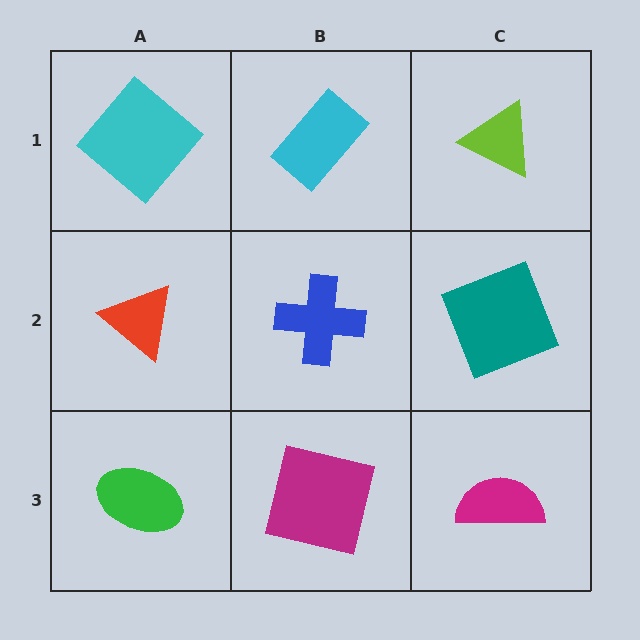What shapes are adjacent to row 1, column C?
A teal square (row 2, column C), a cyan rectangle (row 1, column B).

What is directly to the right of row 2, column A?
A blue cross.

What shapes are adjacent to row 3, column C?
A teal square (row 2, column C), a magenta square (row 3, column B).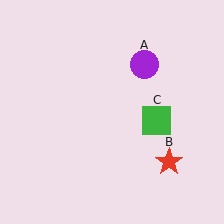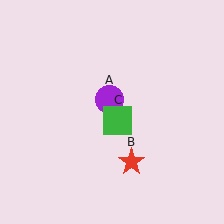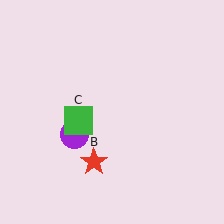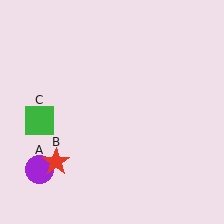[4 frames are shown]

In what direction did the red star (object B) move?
The red star (object B) moved left.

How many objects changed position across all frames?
3 objects changed position: purple circle (object A), red star (object B), green square (object C).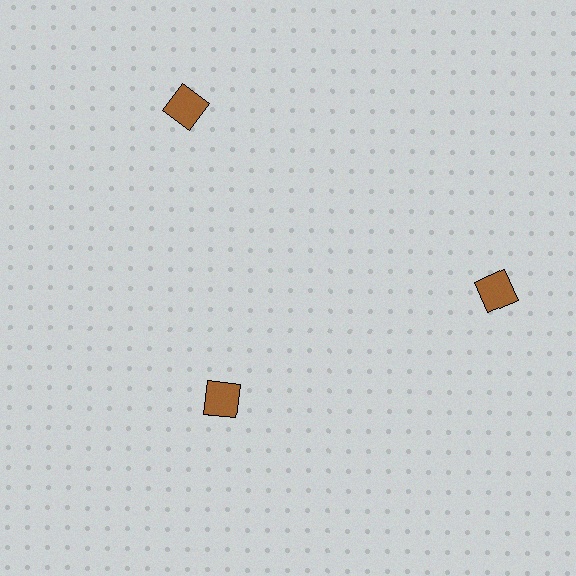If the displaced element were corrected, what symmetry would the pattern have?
It would have 3-fold rotational symmetry — the pattern would map onto itself every 120 degrees.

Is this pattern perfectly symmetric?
No. The 3 brown diamonds are arranged in a ring, but one element near the 7 o'clock position is pulled inward toward the center, breaking the 3-fold rotational symmetry.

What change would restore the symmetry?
The symmetry would be restored by moving it outward, back onto the ring so that all 3 diamonds sit at equal angles and equal distance from the center.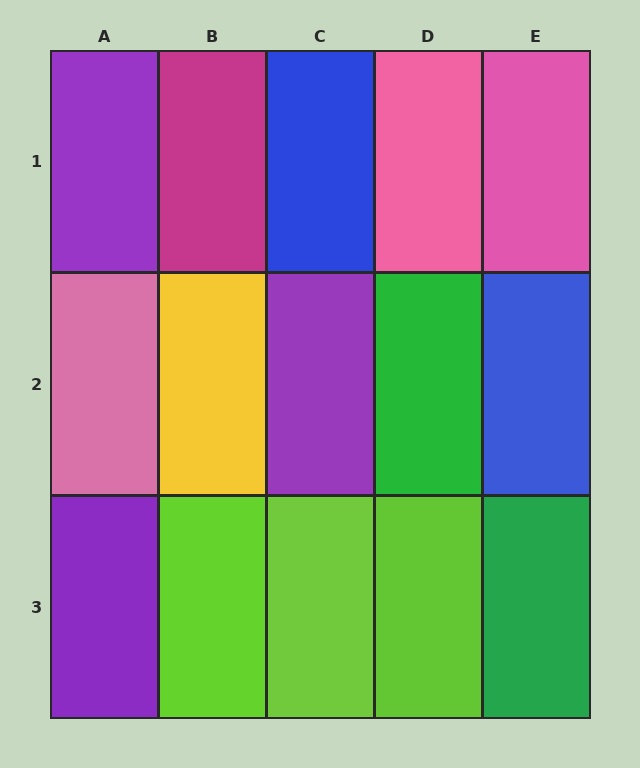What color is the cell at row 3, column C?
Lime.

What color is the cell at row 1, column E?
Pink.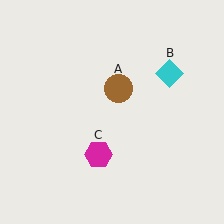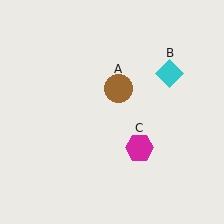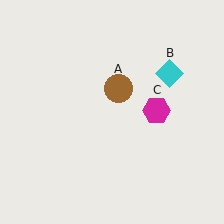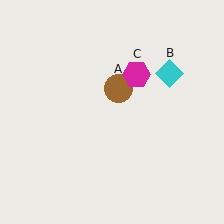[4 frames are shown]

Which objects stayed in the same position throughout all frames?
Brown circle (object A) and cyan diamond (object B) remained stationary.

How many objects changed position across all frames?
1 object changed position: magenta hexagon (object C).